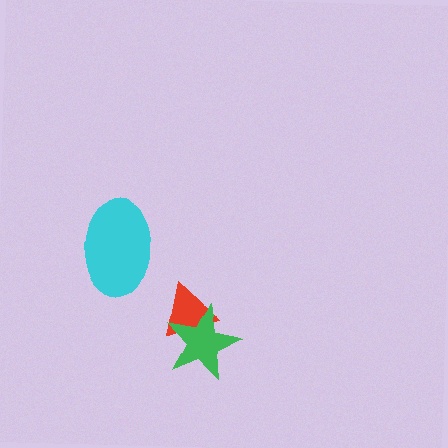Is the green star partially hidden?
No, no other shape covers it.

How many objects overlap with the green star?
1 object overlaps with the green star.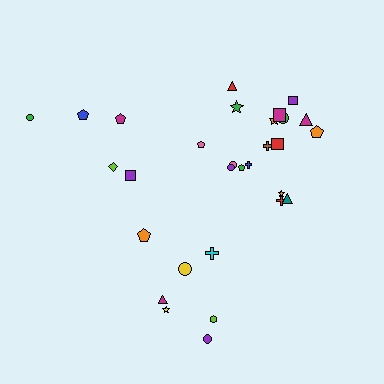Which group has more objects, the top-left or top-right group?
The top-right group.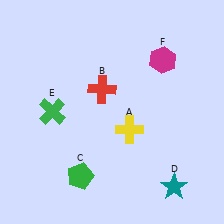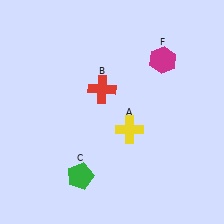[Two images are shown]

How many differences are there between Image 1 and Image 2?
There are 2 differences between the two images.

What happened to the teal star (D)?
The teal star (D) was removed in Image 2. It was in the bottom-right area of Image 1.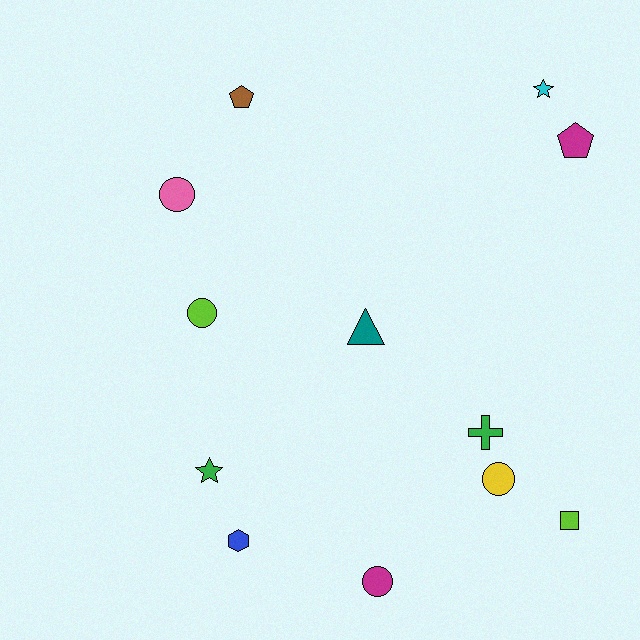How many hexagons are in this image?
There is 1 hexagon.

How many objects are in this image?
There are 12 objects.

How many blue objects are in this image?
There is 1 blue object.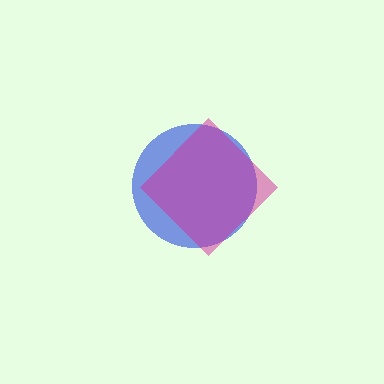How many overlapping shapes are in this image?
There are 2 overlapping shapes in the image.